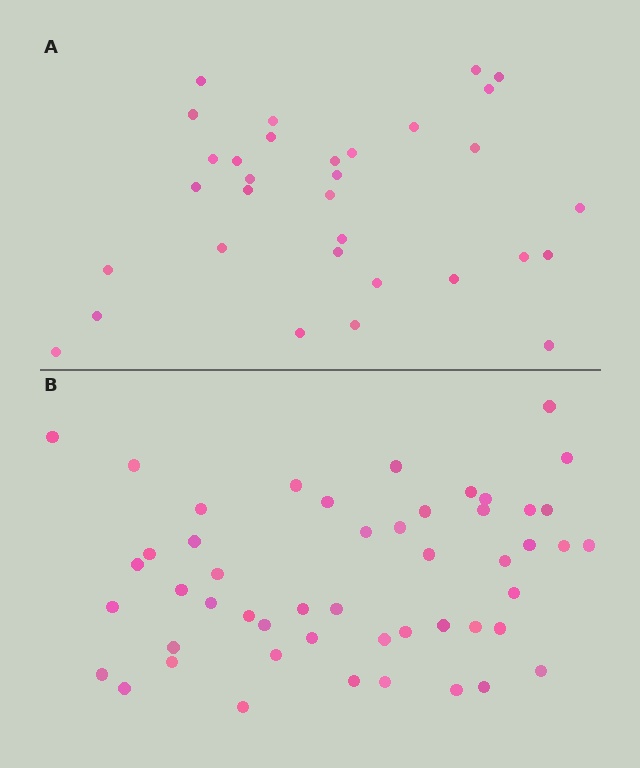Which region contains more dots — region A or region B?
Region B (the bottom region) has more dots.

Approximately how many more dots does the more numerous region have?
Region B has approximately 20 more dots than region A.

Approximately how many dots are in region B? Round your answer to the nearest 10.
About 50 dots.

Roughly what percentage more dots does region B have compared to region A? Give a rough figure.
About 55% more.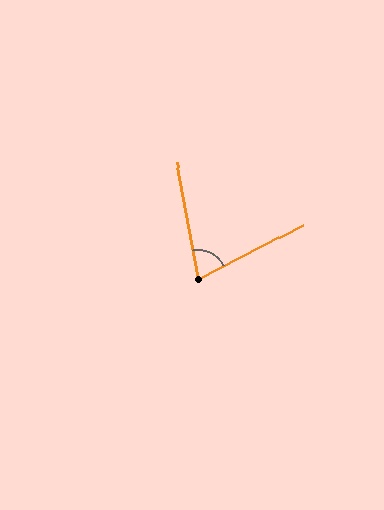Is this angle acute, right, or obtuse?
It is acute.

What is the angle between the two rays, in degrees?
Approximately 73 degrees.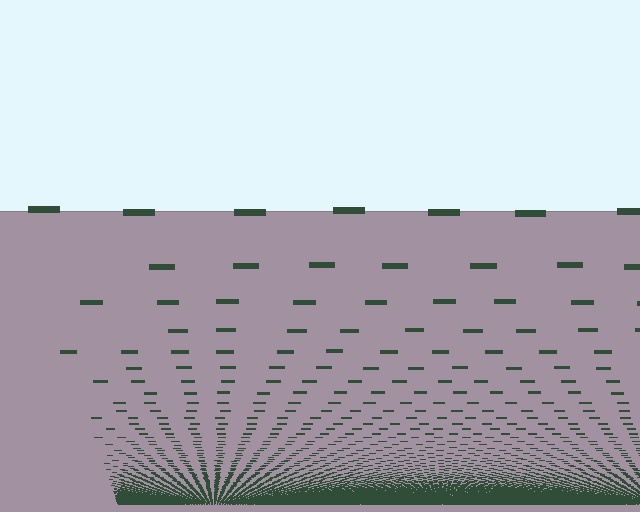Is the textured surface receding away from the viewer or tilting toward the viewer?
The surface appears to tilt toward the viewer. Texture elements get larger and sparser toward the top.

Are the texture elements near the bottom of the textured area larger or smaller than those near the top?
Smaller. The gradient is inverted — elements near the bottom are smaller and denser.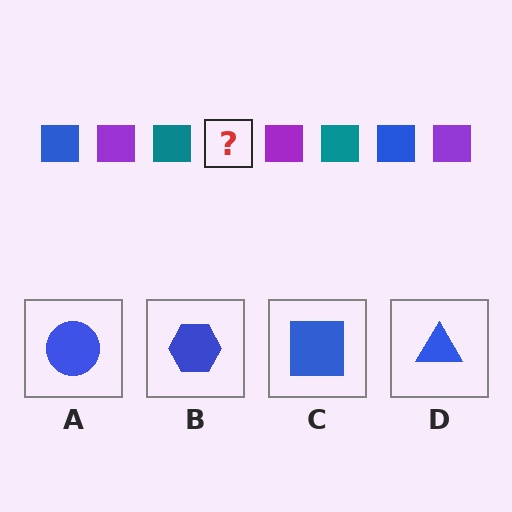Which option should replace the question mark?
Option C.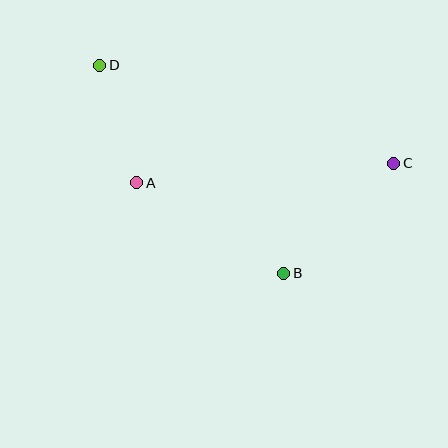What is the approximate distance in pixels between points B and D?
The distance between B and D is approximately 278 pixels.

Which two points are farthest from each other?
Points C and D are farthest from each other.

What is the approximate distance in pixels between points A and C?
The distance between A and C is approximately 258 pixels.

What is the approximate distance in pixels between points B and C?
The distance between B and C is approximately 156 pixels.